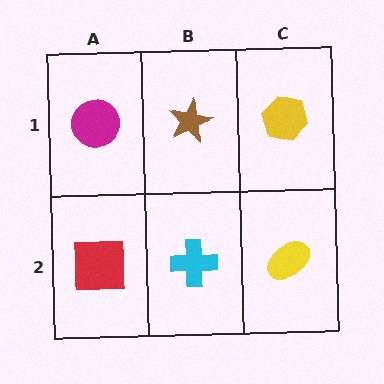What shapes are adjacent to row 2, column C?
A yellow hexagon (row 1, column C), a cyan cross (row 2, column B).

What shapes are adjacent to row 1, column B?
A cyan cross (row 2, column B), a magenta circle (row 1, column A), a yellow hexagon (row 1, column C).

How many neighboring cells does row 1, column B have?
3.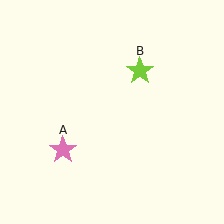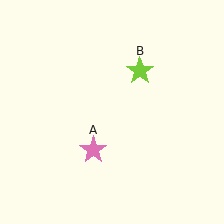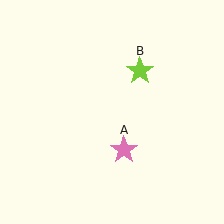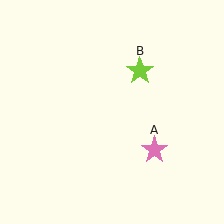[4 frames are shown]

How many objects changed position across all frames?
1 object changed position: pink star (object A).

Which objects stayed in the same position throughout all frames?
Lime star (object B) remained stationary.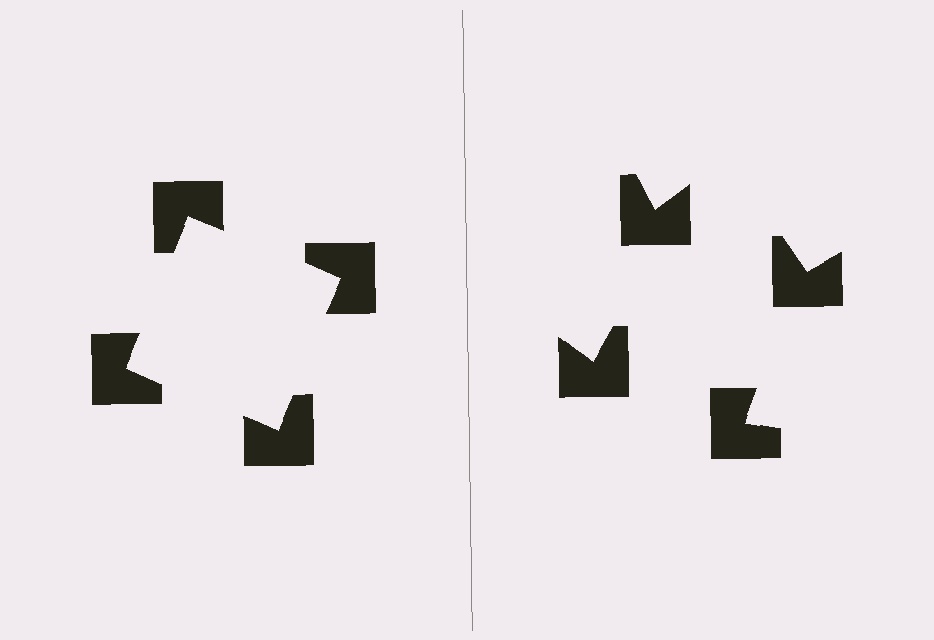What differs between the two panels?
The notched squares are positioned identically on both sides; only the wedge orientations differ. On the left they align to a square; on the right they are misaligned.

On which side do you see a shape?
An illusory square appears on the left side. On the right side the wedge cuts are rotated, so no coherent shape forms.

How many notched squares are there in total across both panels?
8 — 4 on each side.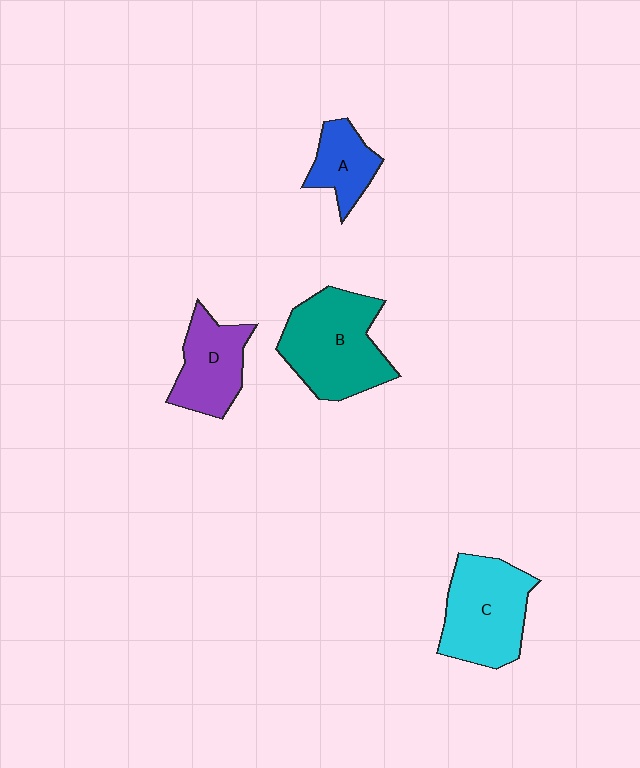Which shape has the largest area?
Shape B (teal).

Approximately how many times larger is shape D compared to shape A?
Approximately 1.4 times.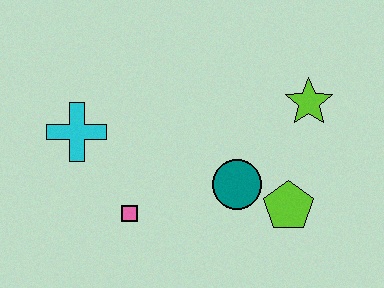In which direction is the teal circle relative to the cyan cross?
The teal circle is to the right of the cyan cross.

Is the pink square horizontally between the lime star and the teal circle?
No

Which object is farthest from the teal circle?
The cyan cross is farthest from the teal circle.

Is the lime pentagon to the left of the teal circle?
No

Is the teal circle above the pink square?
Yes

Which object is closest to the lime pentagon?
The teal circle is closest to the lime pentagon.